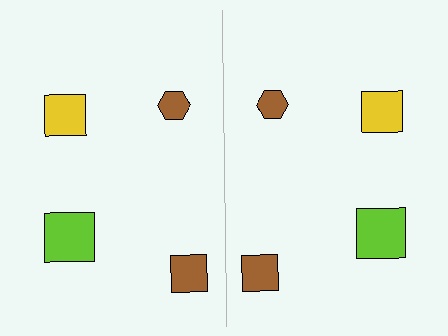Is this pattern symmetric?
Yes, this pattern has bilateral (reflection) symmetry.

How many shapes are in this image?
There are 8 shapes in this image.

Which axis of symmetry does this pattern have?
The pattern has a vertical axis of symmetry running through the center of the image.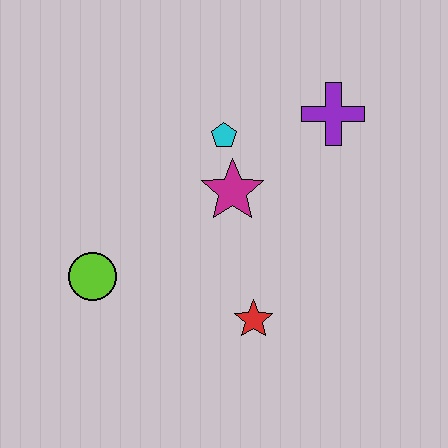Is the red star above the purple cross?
No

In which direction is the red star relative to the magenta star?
The red star is below the magenta star.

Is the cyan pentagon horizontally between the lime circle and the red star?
Yes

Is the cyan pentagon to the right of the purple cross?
No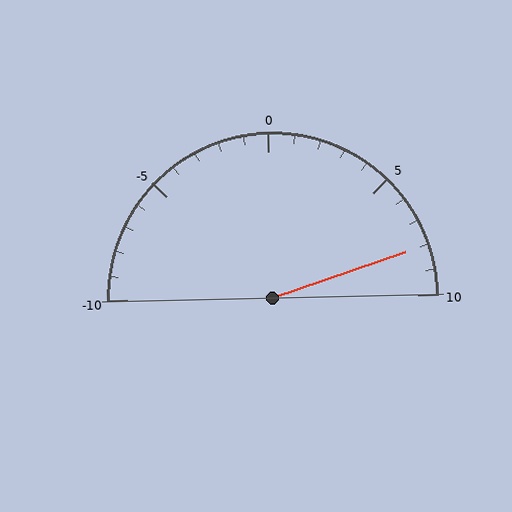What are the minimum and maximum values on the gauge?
The gauge ranges from -10 to 10.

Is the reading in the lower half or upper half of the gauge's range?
The reading is in the upper half of the range (-10 to 10).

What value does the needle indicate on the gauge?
The needle indicates approximately 8.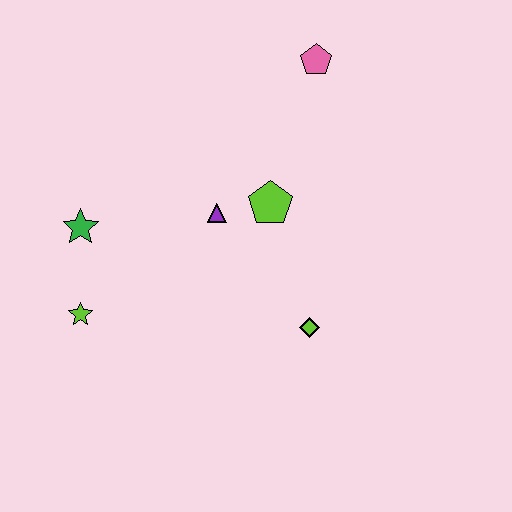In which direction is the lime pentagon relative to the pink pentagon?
The lime pentagon is below the pink pentagon.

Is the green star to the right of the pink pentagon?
No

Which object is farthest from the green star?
The pink pentagon is farthest from the green star.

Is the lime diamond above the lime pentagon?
No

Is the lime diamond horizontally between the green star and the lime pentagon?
No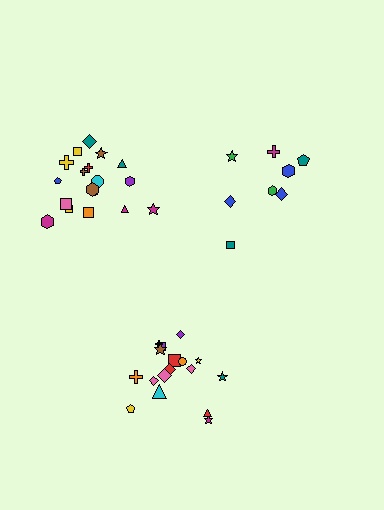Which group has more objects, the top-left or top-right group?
The top-left group.